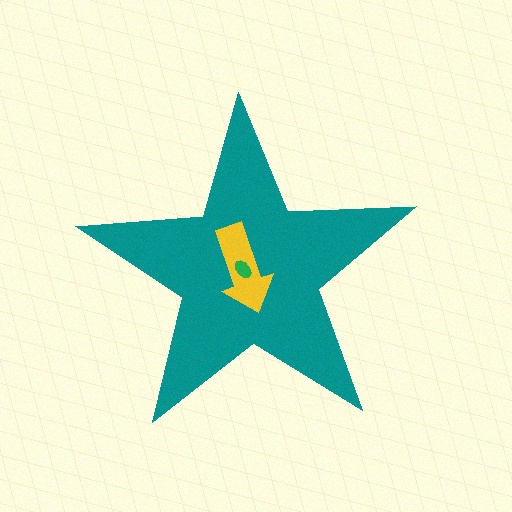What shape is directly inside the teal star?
The yellow arrow.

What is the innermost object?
The green ellipse.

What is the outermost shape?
The teal star.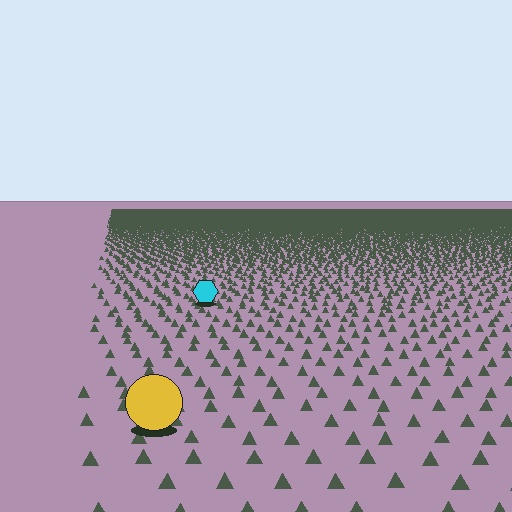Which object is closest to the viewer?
The yellow circle is closest. The texture marks near it are larger and more spread out.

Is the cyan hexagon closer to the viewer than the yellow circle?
No. The yellow circle is closer — you can tell from the texture gradient: the ground texture is coarser near it.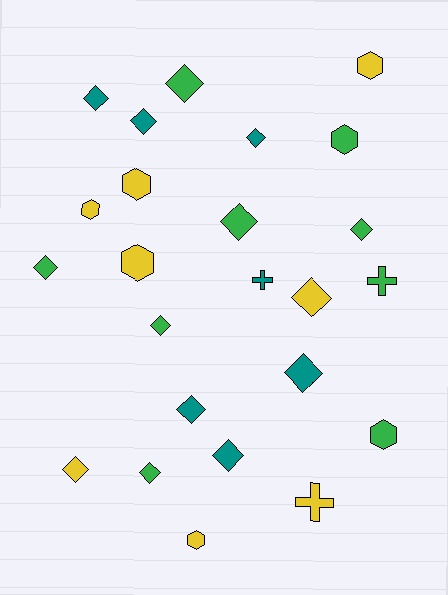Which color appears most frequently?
Green, with 9 objects.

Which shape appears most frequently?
Diamond, with 14 objects.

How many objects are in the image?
There are 24 objects.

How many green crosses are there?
There is 1 green cross.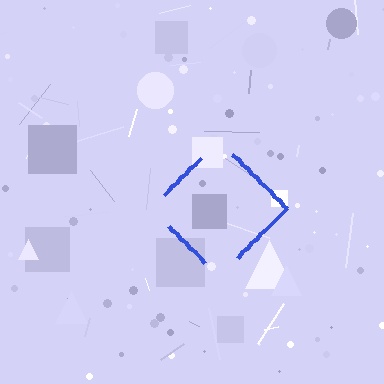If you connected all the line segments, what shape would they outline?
They would outline a diamond.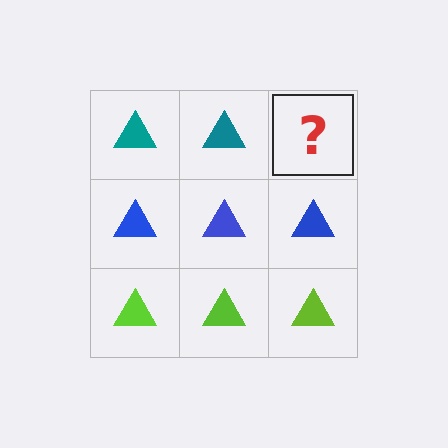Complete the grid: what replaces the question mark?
The question mark should be replaced with a teal triangle.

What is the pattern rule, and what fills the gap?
The rule is that each row has a consistent color. The gap should be filled with a teal triangle.